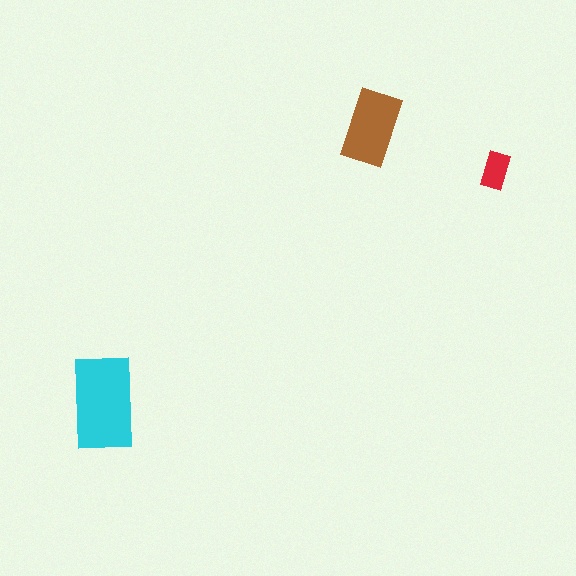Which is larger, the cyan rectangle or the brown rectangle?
The cyan one.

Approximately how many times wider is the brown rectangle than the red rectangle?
About 2 times wider.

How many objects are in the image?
There are 3 objects in the image.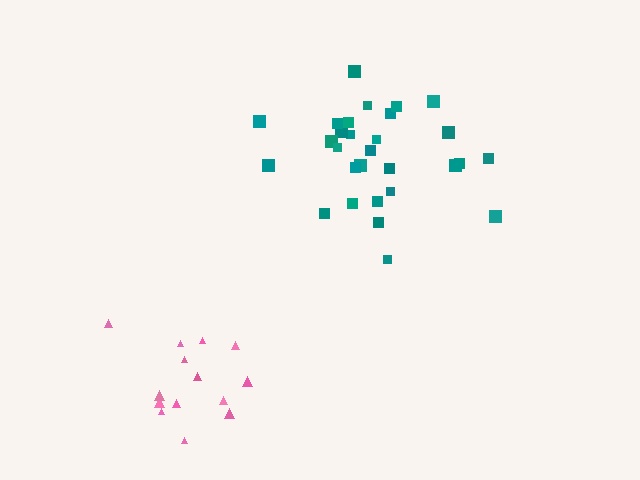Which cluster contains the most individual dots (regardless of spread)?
Teal (29).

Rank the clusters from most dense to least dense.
teal, pink.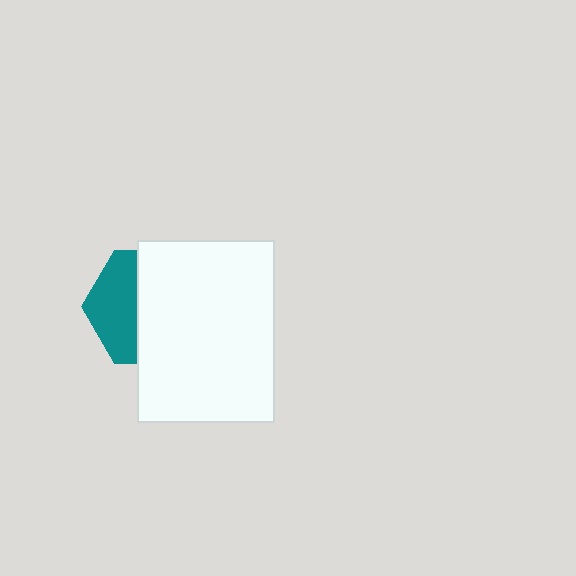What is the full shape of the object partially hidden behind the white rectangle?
The partially hidden object is a teal hexagon.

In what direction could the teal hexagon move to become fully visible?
The teal hexagon could move left. That would shift it out from behind the white rectangle entirely.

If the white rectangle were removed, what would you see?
You would see the complete teal hexagon.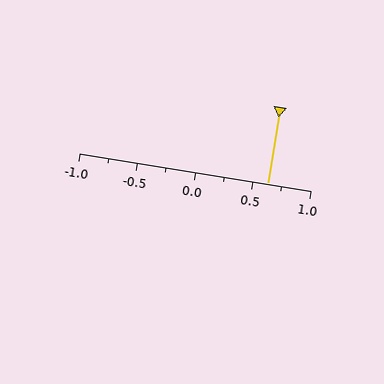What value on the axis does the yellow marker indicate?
The marker indicates approximately 0.62.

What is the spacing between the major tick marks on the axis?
The major ticks are spaced 0.5 apart.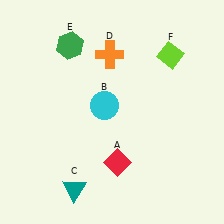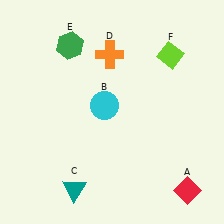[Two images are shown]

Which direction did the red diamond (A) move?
The red diamond (A) moved right.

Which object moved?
The red diamond (A) moved right.